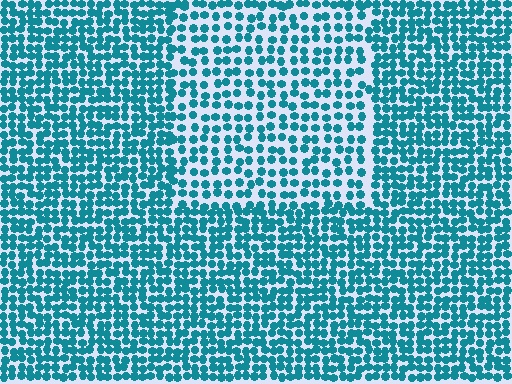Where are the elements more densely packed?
The elements are more densely packed outside the rectangle boundary.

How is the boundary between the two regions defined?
The boundary is defined by a change in element density (approximately 1.6x ratio). All elements are the same color, size, and shape.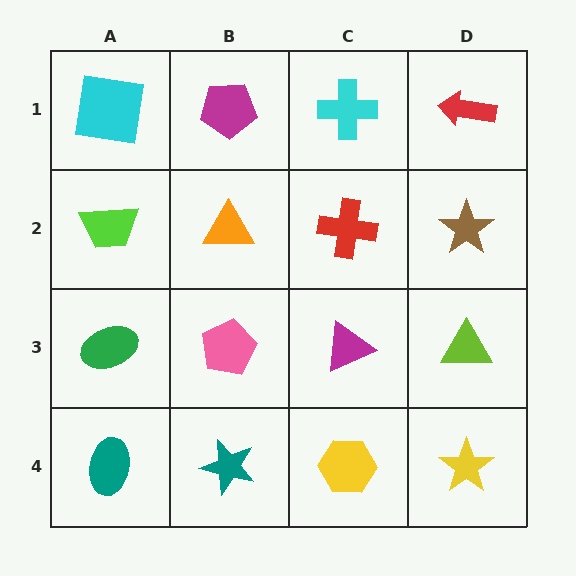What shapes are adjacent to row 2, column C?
A cyan cross (row 1, column C), a magenta triangle (row 3, column C), an orange triangle (row 2, column B), a brown star (row 2, column D).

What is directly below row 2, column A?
A green ellipse.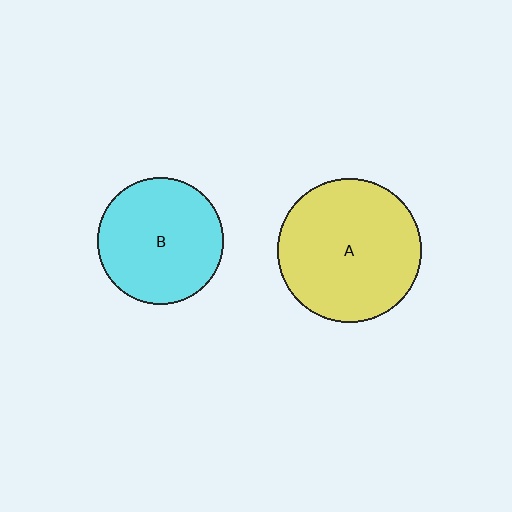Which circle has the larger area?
Circle A (yellow).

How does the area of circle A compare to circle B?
Approximately 1.3 times.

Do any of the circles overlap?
No, none of the circles overlap.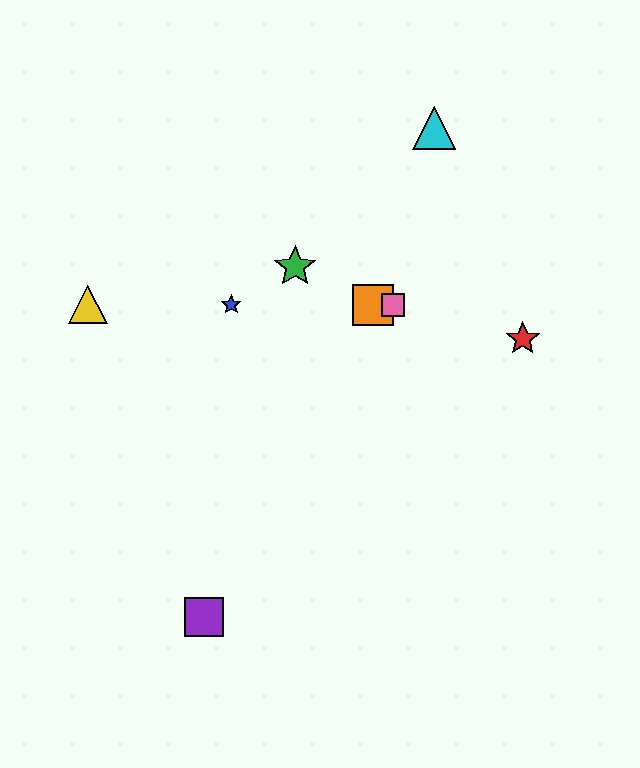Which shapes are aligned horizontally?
The blue star, the yellow triangle, the orange square, the pink square are aligned horizontally.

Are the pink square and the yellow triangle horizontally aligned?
Yes, both are at y≈305.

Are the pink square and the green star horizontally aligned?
No, the pink square is at y≈305 and the green star is at y≈267.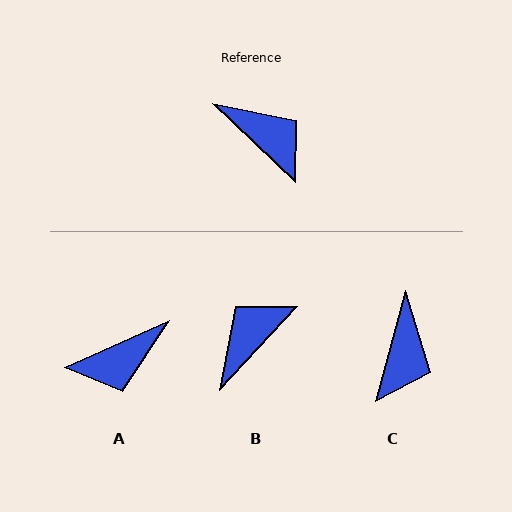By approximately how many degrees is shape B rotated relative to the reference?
Approximately 91 degrees counter-clockwise.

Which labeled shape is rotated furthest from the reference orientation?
A, about 112 degrees away.